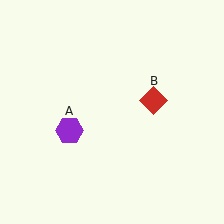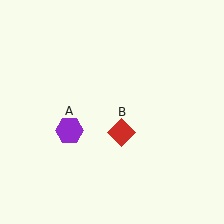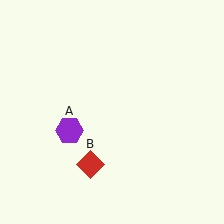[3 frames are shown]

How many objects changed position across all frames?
1 object changed position: red diamond (object B).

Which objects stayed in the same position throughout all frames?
Purple hexagon (object A) remained stationary.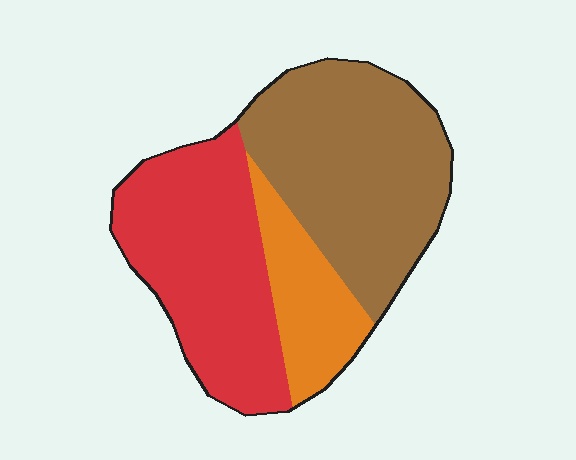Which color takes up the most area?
Brown, at roughly 45%.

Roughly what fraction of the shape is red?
Red covers 39% of the shape.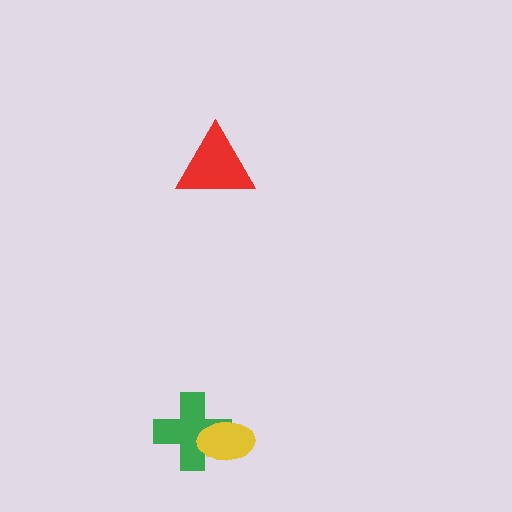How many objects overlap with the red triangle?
0 objects overlap with the red triangle.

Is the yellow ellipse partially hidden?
No, no other shape covers it.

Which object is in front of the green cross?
The yellow ellipse is in front of the green cross.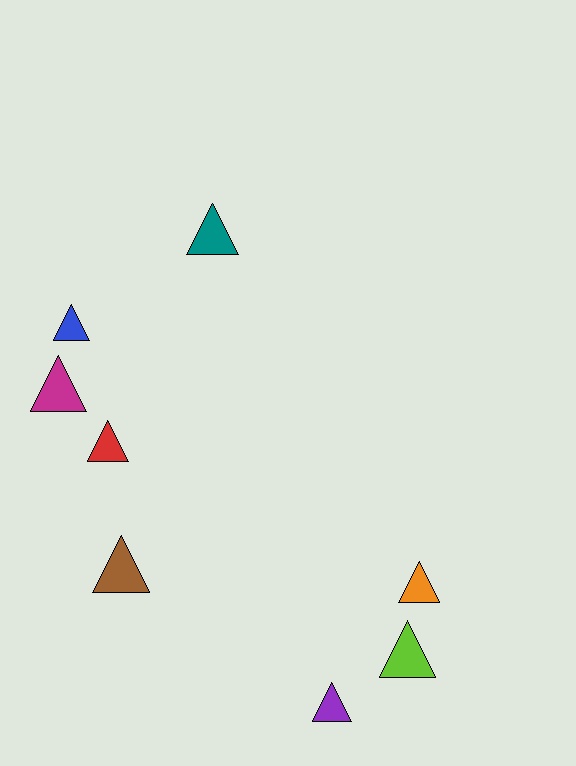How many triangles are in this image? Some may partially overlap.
There are 8 triangles.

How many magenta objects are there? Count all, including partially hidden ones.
There is 1 magenta object.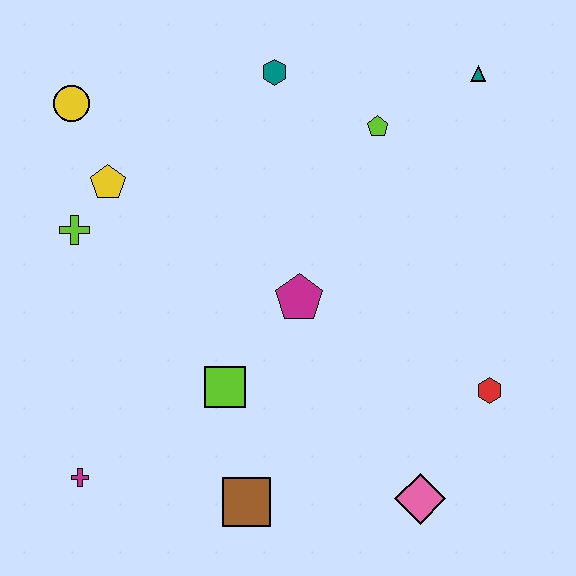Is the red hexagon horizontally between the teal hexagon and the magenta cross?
No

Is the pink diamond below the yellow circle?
Yes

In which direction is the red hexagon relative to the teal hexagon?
The red hexagon is below the teal hexagon.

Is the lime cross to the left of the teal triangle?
Yes